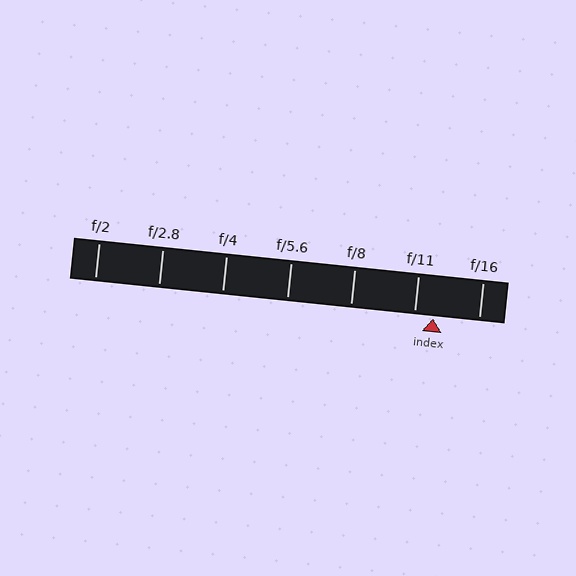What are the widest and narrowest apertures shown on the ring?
The widest aperture shown is f/2 and the narrowest is f/16.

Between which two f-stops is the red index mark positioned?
The index mark is between f/11 and f/16.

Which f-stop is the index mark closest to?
The index mark is closest to f/11.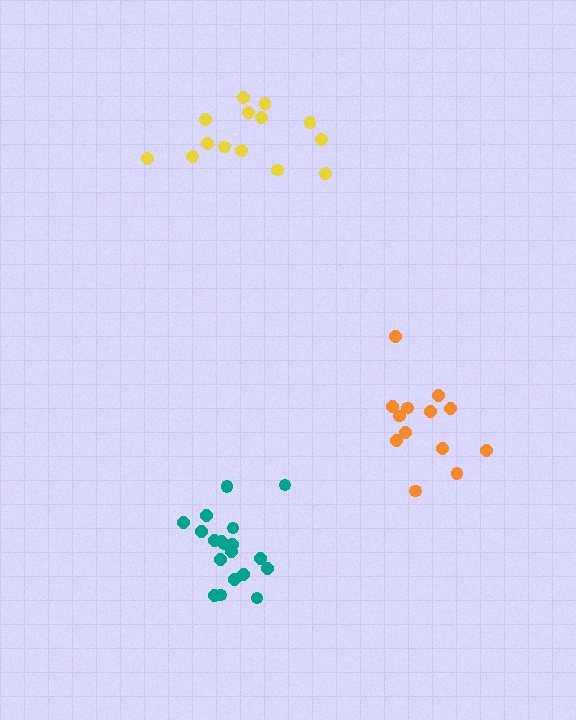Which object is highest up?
The yellow cluster is topmost.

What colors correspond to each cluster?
The clusters are colored: teal, orange, yellow.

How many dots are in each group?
Group 1: 19 dots, Group 2: 13 dots, Group 3: 14 dots (46 total).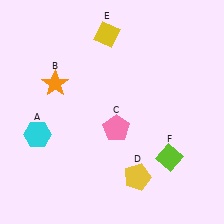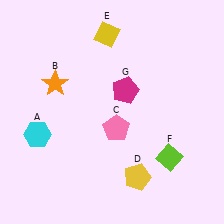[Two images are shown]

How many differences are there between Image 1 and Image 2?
There is 1 difference between the two images.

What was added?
A magenta pentagon (G) was added in Image 2.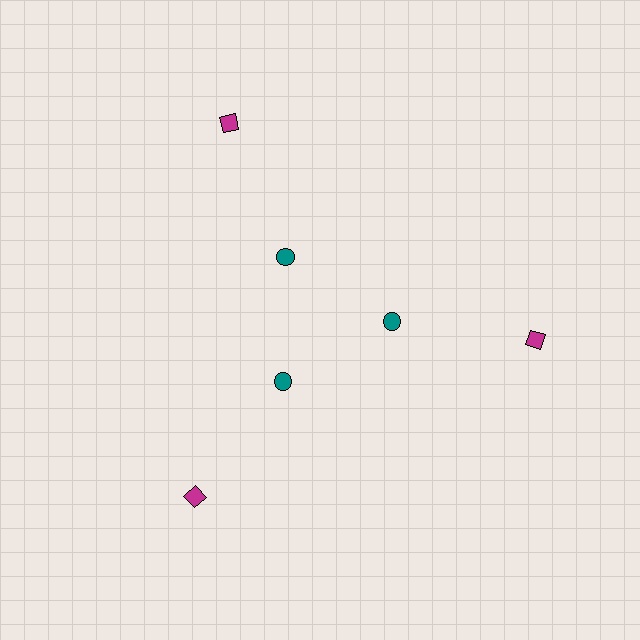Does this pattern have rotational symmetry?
Yes, this pattern has 3-fold rotational symmetry. It looks the same after rotating 120 degrees around the center.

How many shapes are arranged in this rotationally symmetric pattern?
There are 6 shapes, arranged in 3 groups of 2.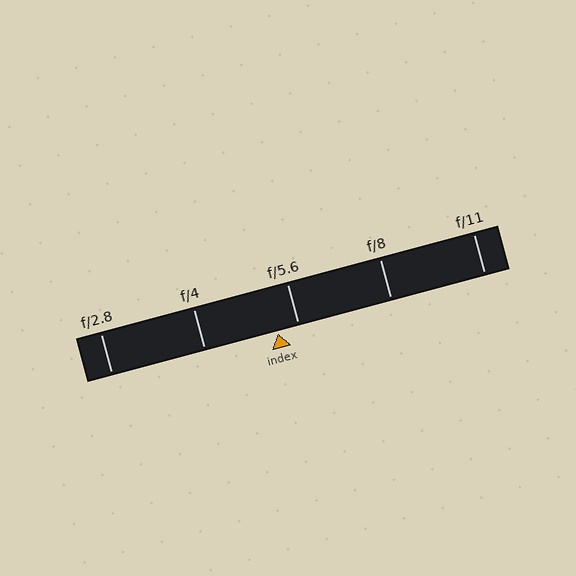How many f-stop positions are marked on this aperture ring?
There are 5 f-stop positions marked.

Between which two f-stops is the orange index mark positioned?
The index mark is between f/4 and f/5.6.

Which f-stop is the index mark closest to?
The index mark is closest to f/5.6.